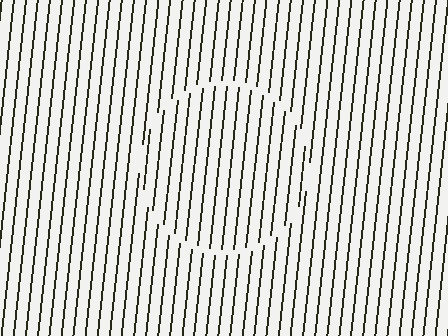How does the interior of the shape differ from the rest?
The interior of the shape contains the same grating, shifted by half a period — the contour is defined by the phase discontinuity where line-ends from the inner and outer gratings abut.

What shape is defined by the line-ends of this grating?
An illusory circle. The interior of the shape contains the same grating, shifted by half a period — the contour is defined by the phase discontinuity where line-ends from the inner and outer gratings abut.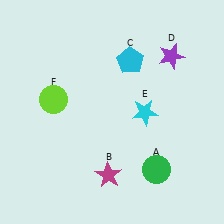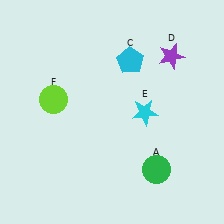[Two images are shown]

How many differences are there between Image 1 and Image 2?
There is 1 difference between the two images.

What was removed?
The magenta star (B) was removed in Image 2.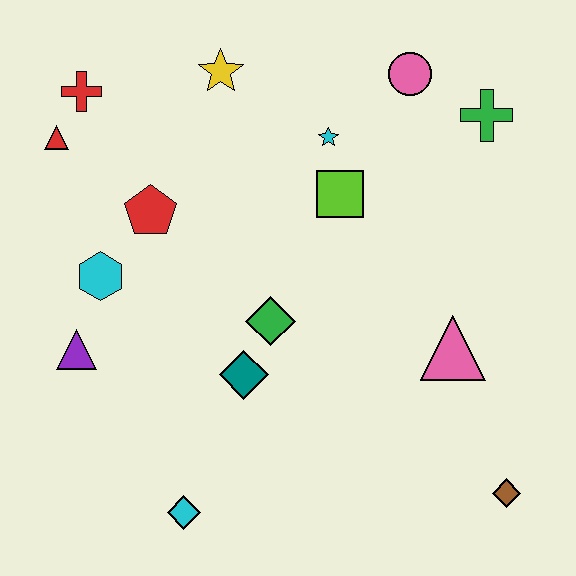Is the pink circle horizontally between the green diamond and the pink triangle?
Yes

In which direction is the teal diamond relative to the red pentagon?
The teal diamond is below the red pentagon.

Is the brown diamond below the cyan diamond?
No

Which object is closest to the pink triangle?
The brown diamond is closest to the pink triangle.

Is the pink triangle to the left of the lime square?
No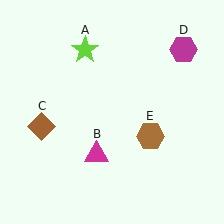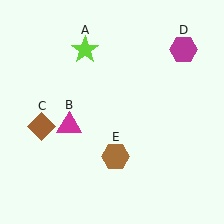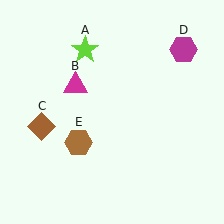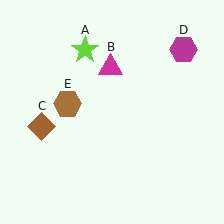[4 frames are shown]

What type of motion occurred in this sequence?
The magenta triangle (object B), brown hexagon (object E) rotated clockwise around the center of the scene.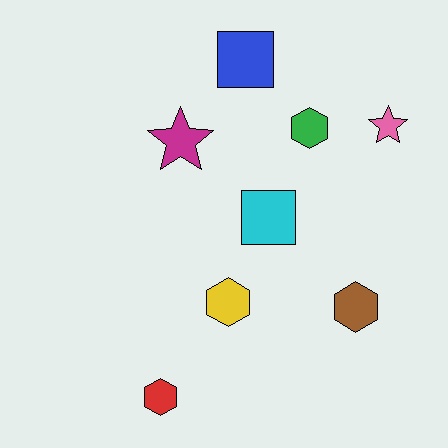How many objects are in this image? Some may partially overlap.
There are 8 objects.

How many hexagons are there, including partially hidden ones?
There are 4 hexagons.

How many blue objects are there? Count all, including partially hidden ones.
There is 1 blue object.